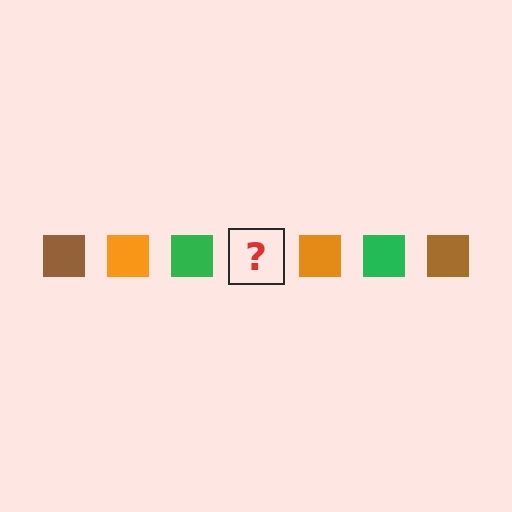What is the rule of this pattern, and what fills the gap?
The rule is that the pattern cycles through brown, orange, green squares. The gap should be filled with a brown square.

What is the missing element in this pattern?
The missing element is a brown square.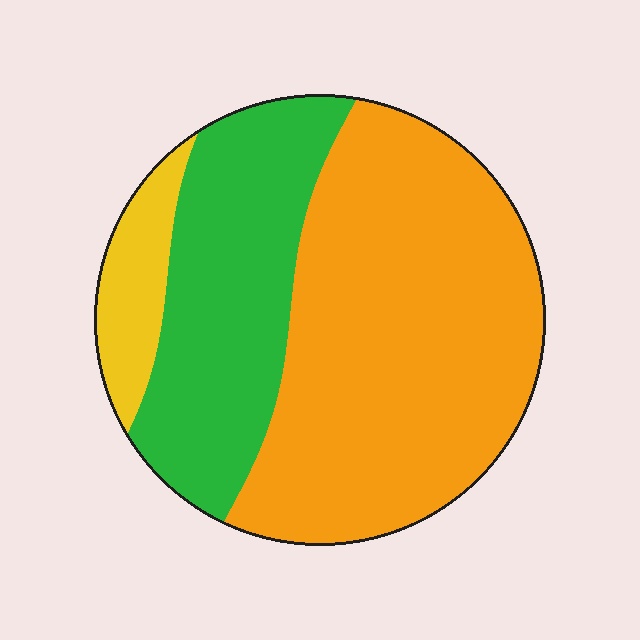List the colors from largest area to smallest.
From largest to smallest: orange, green, yellow.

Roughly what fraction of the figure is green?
Green covers around 30% of the figure.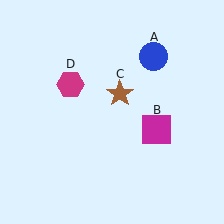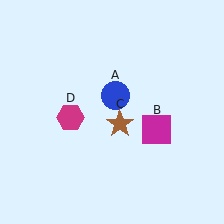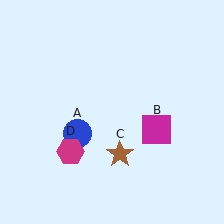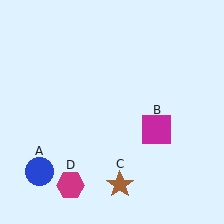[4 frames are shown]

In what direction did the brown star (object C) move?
The brown star (object C) moved down.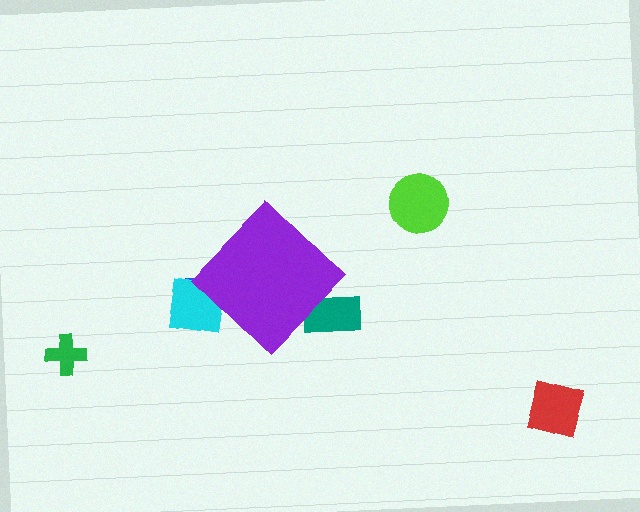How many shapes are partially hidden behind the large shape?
3 shapes are partially hidden.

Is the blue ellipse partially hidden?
Yes, the blue ellipse is partially hidden behind the purple diamond.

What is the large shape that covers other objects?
A purple diamond.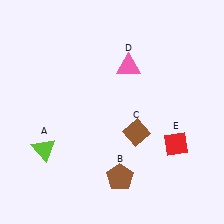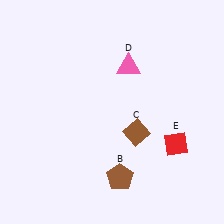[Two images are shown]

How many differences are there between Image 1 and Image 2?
There is 1 difference between the two images.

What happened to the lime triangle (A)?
The lime triangle (A) was removed in Image 2. It was in the bottom-left area of Image 1.